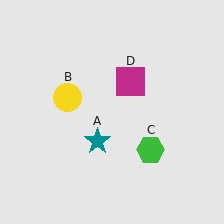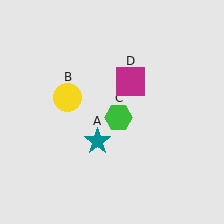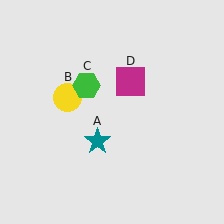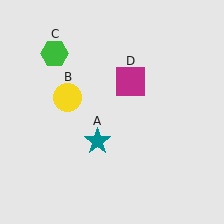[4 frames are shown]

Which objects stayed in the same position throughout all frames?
Teal star (object A) and yellow circle (object B) and magenta square (object D) remained stationary.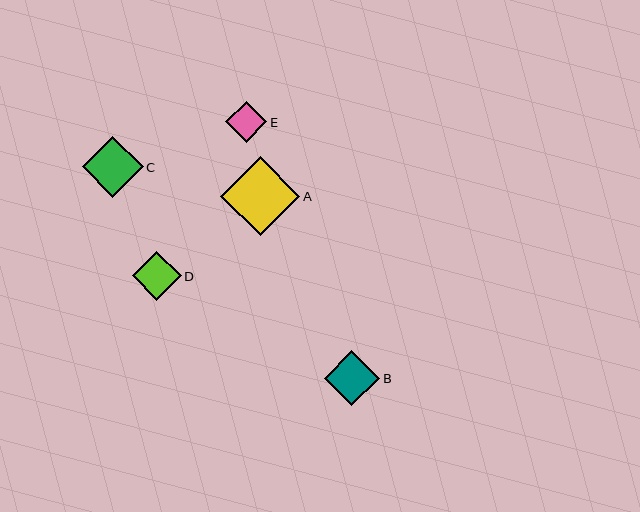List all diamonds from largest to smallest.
From largest to smallest: A, C, B, D, E.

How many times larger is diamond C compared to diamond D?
Diamond C is approximately 1.2 times the size of diamond D.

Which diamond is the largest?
Diamond A is the largest with a size of approximately 79 pixels.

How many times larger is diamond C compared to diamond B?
Diamond C is approximately 1.1 times the size of diamond B.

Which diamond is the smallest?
Diamond E is the smallest with a size of approximately 41 pixels.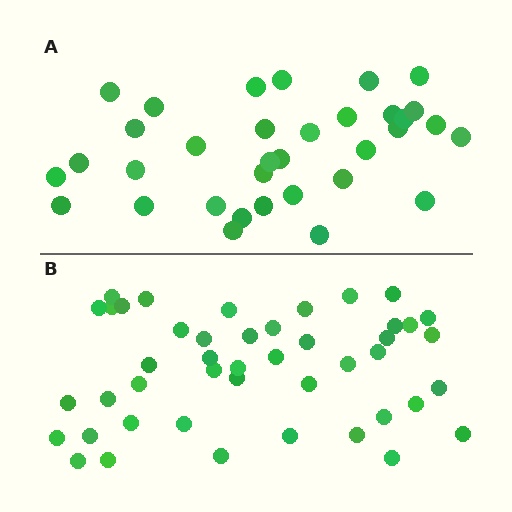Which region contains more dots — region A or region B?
Region B (the bottom region) has more dots.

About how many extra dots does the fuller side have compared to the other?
Region B has roughly 12 or so more dots than region A.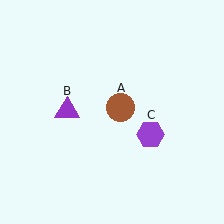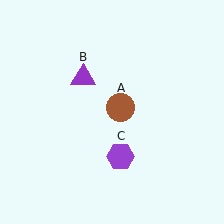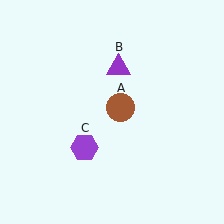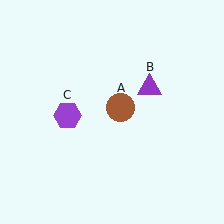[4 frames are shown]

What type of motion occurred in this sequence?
The purple triangle (object B), purple hexagon (object C) rotated clockwise around the center of the scene.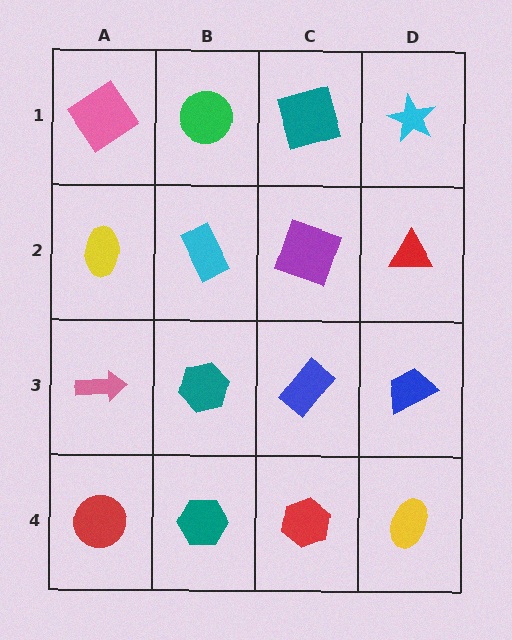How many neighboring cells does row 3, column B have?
4.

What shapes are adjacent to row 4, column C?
A blue rectangle (row 3, column C), a teal hexagon (row 4, column B), a yellow ellipse (row 4, column D).